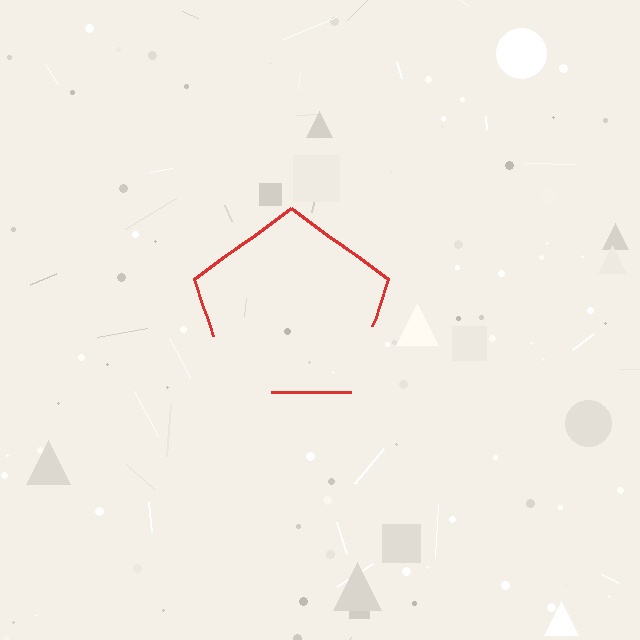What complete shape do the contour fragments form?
The contour fragments form a pentagon.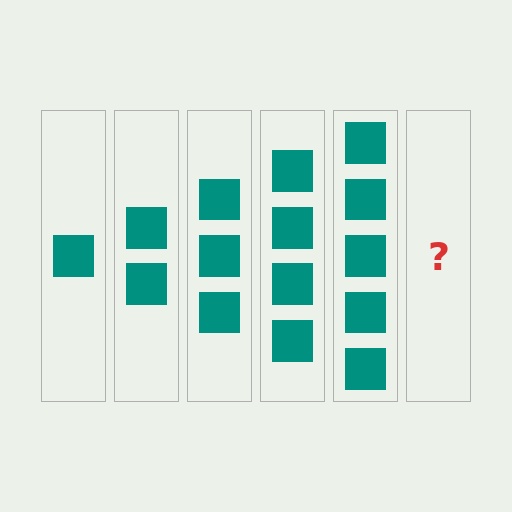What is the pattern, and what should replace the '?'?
The pattern is that each step adds one more square. The '?' should be 6 squares.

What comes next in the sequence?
The next element should be 6 squares.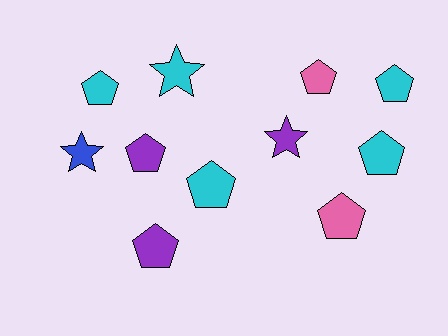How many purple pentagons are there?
There are 2 purple pentagons.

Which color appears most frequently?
Cyan, with 5 objects.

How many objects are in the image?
There are 11 objects.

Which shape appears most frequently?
Pentagon, with 8 objects.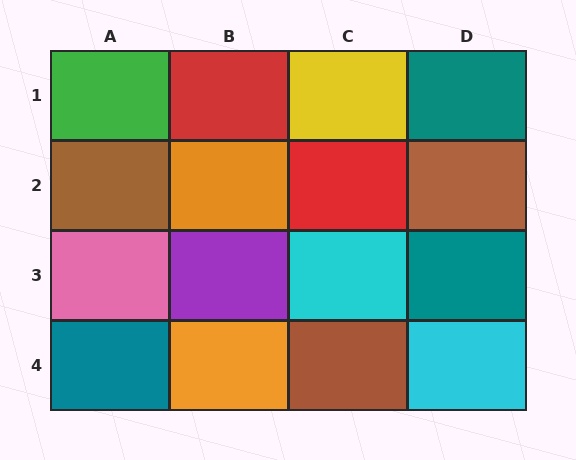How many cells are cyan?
2 cells are cyan.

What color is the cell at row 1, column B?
Red.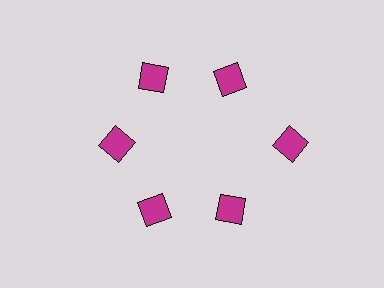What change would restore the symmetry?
The symmetry would be restored by moving it inward, back onto the ring so that all 6 squares sit at equal angles and equal distance from the center.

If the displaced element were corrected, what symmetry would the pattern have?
It would have 6-fold rotational symmetry — the pattern would map onto itself every 60 degrees.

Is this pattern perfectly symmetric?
No. The 6 magenta squares are arranged in a ring, but one element near the 3 o'clock position is pushed outward from the center, breaking the 6-fold rotational symmetry.